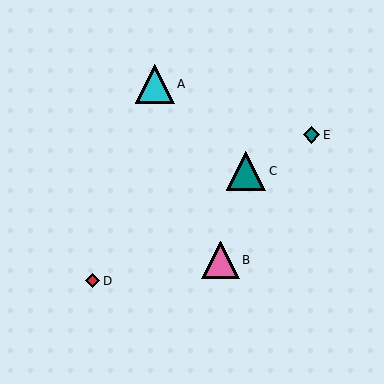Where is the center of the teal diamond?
The center of the teal diamond is at (311, 135).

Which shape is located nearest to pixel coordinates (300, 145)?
The teal diamond (labeled E) at (311, 135) is nearest to that location.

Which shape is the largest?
The teal triangle (labeled C) is the largest.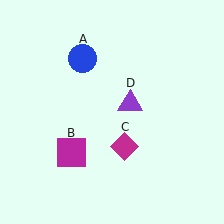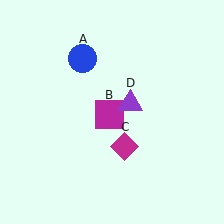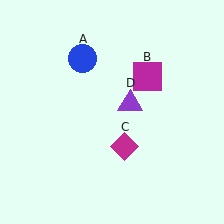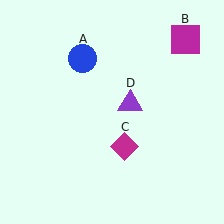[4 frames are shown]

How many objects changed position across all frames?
1 object changed position: magenta square (object B).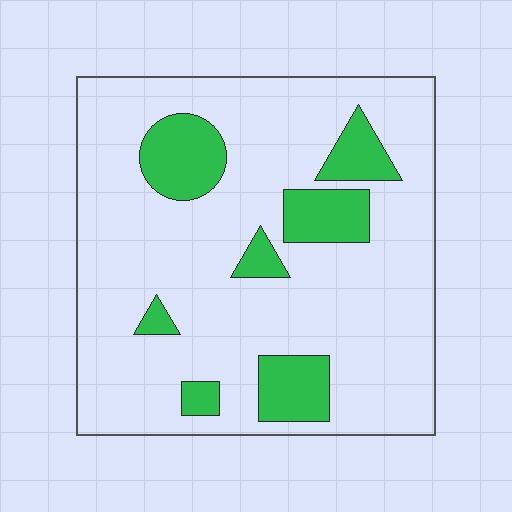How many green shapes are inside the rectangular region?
7.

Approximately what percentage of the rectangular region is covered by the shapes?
Approximately 20%.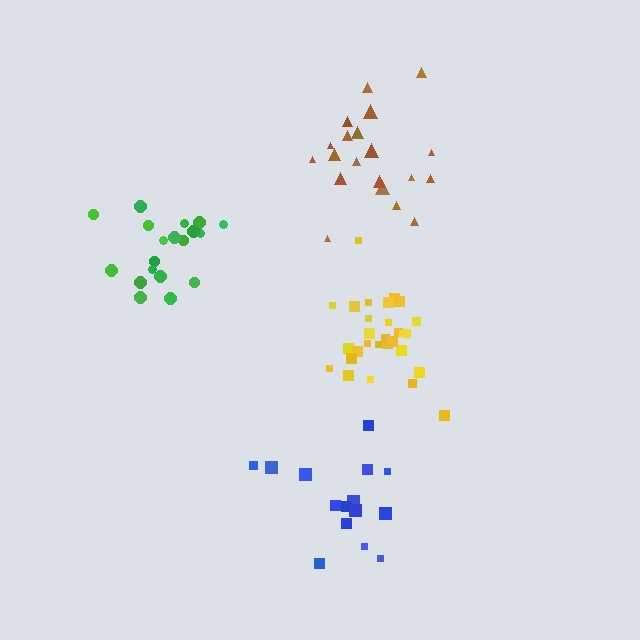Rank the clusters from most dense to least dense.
yellow, green, brown, blue.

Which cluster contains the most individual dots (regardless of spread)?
Yellow (29).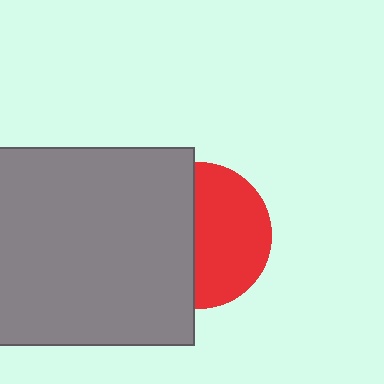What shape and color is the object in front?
The object in front is a gray square.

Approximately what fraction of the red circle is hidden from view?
Roughly 47% of the red circle is hidden behind the gray square.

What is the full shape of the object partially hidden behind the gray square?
The partially hidden object is a red circle.